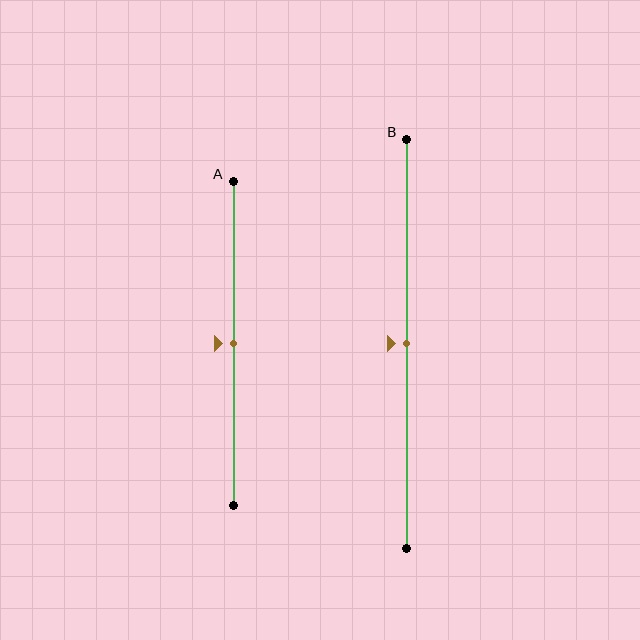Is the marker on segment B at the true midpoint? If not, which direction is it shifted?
Yes, the marker on segment B is at the true midpoint.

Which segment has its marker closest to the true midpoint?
Segment A has its marker closest to the true midpoint.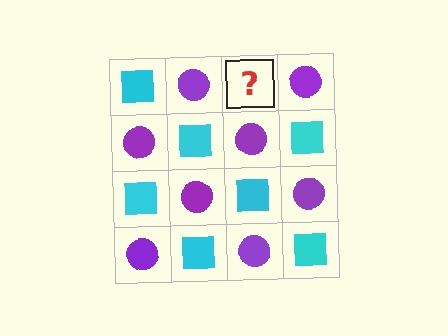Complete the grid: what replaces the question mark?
The question mark should be replaced with a cyan square.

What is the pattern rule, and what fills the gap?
The rule is that it alternates cyan square and purple circle in a checkerboard pattern. The gap should be filled with a cyan square.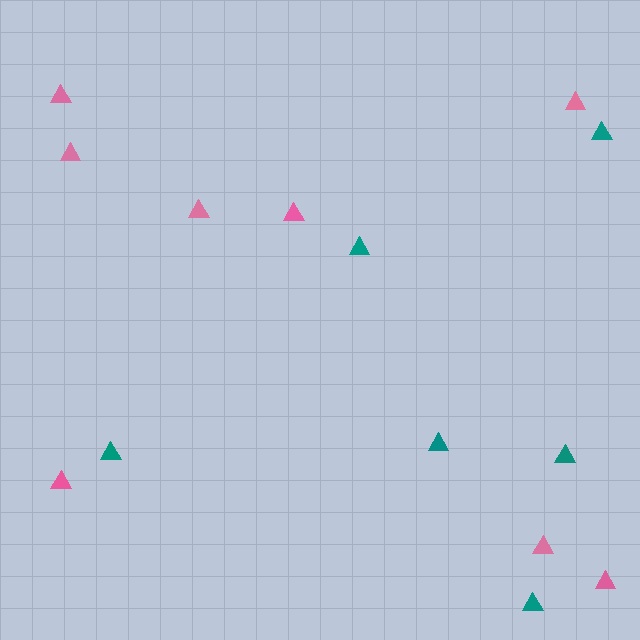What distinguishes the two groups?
There are 2 groups: one group of pink triangles (8) and one group of teal triangles (6).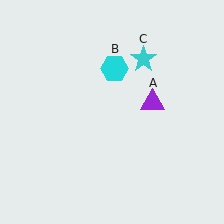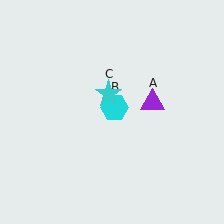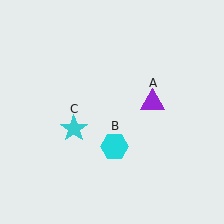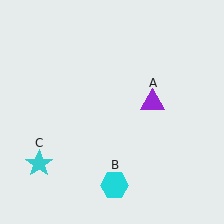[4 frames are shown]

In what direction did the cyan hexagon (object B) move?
The cyan hexagon (object B) moved down.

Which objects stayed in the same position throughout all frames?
Purple triangle (object A) remained stationary.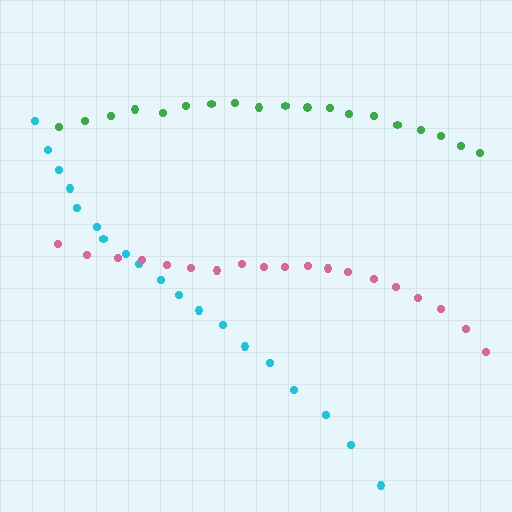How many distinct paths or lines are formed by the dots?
There are 3 distinct paths.